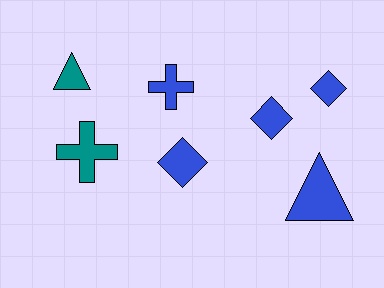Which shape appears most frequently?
Diamond, with 3 objects.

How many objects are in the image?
There are 7 objects.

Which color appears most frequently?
Blue, with 5 objects.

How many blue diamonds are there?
There are 3 blue diamonds.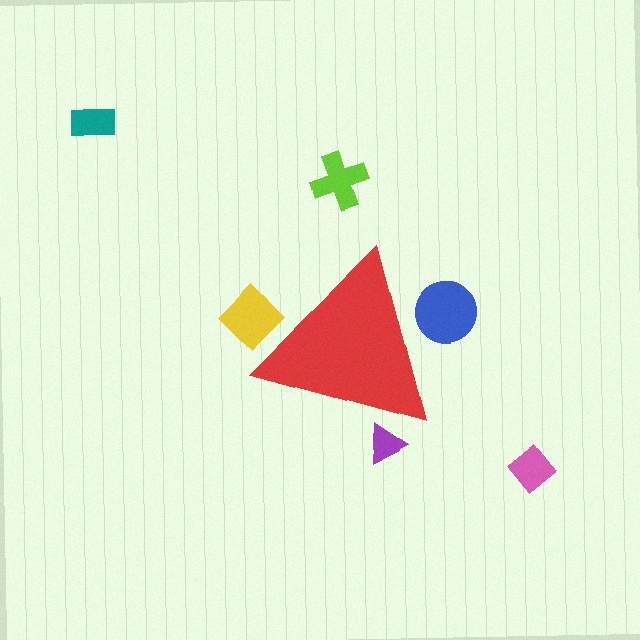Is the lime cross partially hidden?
No, the lime cross is fully visible.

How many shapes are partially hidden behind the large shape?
3 shapes are partially hidden.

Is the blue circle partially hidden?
Yes, the blue circle is partially hidden behind the red triangle.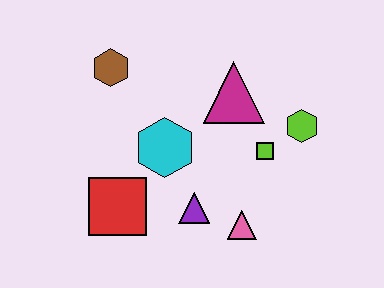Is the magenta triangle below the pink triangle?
No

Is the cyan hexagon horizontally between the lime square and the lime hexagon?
No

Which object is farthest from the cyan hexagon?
The lime hexagon is farthest from the cyan hexagon.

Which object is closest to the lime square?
The lime hexagon is closest to the lime square.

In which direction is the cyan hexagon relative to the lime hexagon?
The cyan hexagon is to the left of the lime hexagon.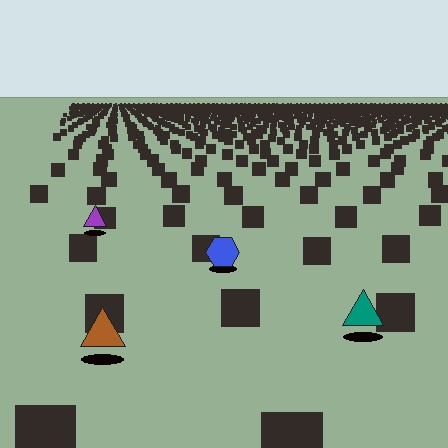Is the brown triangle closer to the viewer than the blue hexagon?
Yes. The brown triangle is closer — you can tell from the texture gradient: the ground texture is coarser near it.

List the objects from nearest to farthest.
From nearest to farthest: the brown triangle, the teal triangle, the blue hexagon, the purple triangle.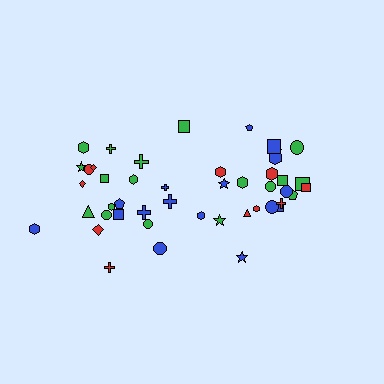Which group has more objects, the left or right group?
The left group.